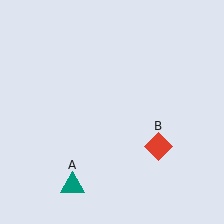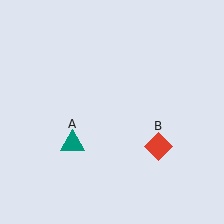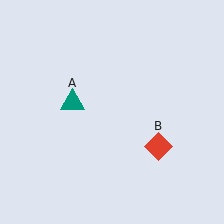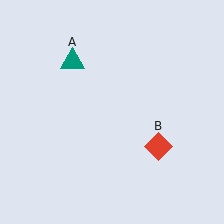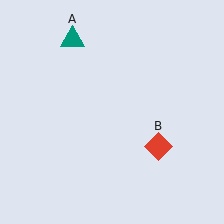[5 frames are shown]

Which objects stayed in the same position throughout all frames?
Red diamond (object B) remained stationary.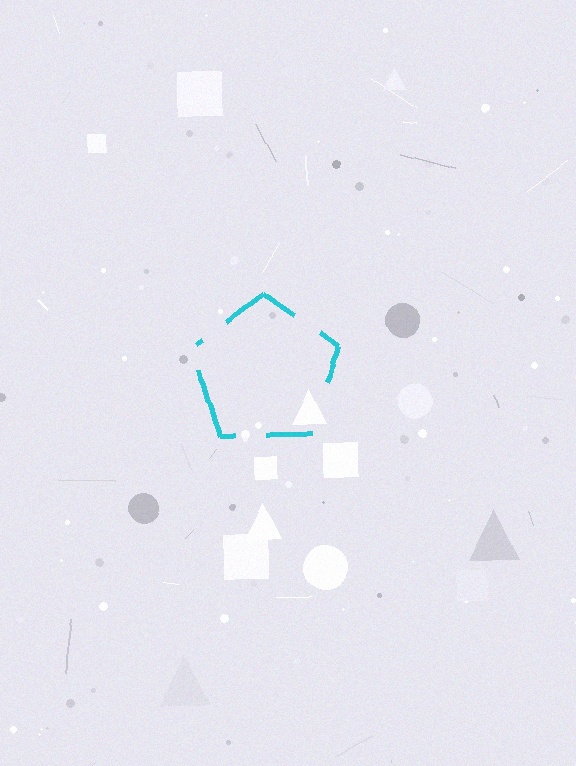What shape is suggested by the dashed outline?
The dashed outline suggests a pentagon.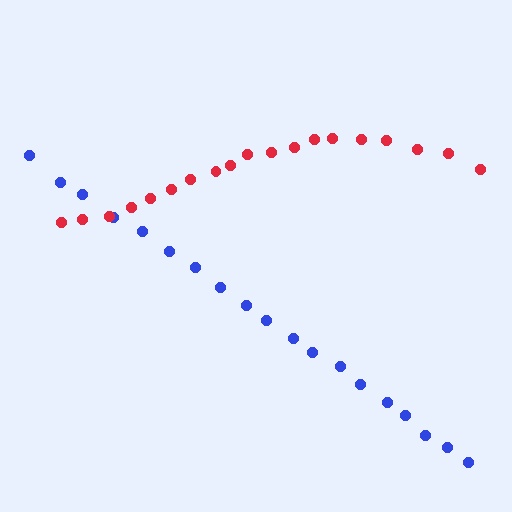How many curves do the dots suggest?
There are 2 distinct paths.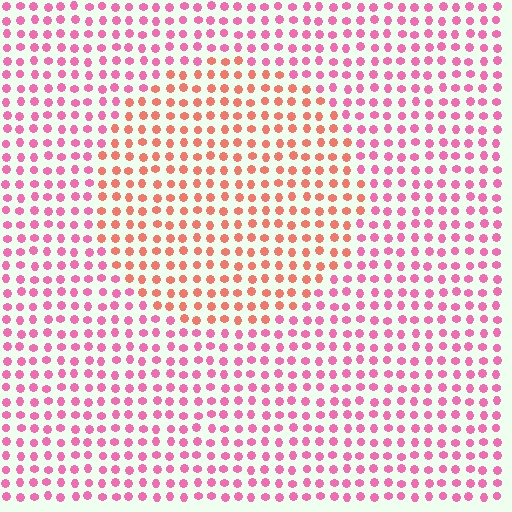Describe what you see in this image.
The image is filled with small pink elements in a uniform arrangement. A circle-shaped region is visible where the elements are tinted to a slightly different hue, forming a subtle color boundary.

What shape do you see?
I see a circle.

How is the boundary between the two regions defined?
The boundary is defined purely by a slight shift in hue (about 37 degrees). Spacing, size, and orientation are identical on both sides.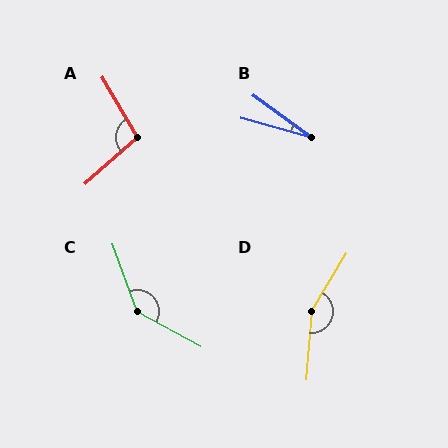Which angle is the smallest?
B, at approximately 21 degrees.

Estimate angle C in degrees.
Approximately 138 degrees.